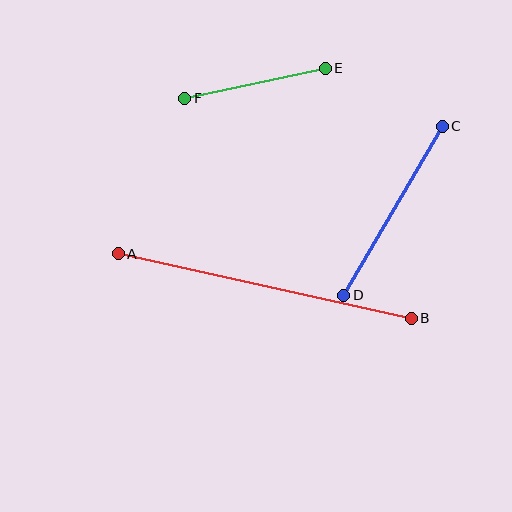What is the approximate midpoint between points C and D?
The midpoint is at approximately (393, 211) pixels.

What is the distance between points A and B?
The distance is approximately 300 pixels.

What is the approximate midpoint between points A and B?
The midpoint is at approximately (265, 286) pixels.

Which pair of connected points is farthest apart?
Points A and B are farthest apart.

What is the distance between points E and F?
The distance is approximately 144 pixels.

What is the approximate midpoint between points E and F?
The midpoint is at approximately (255, 83) pixels.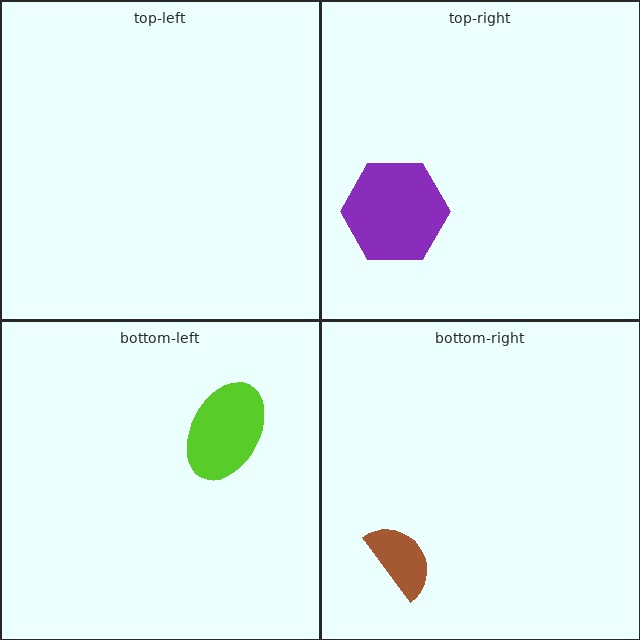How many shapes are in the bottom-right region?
1.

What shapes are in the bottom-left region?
The lime ellipse.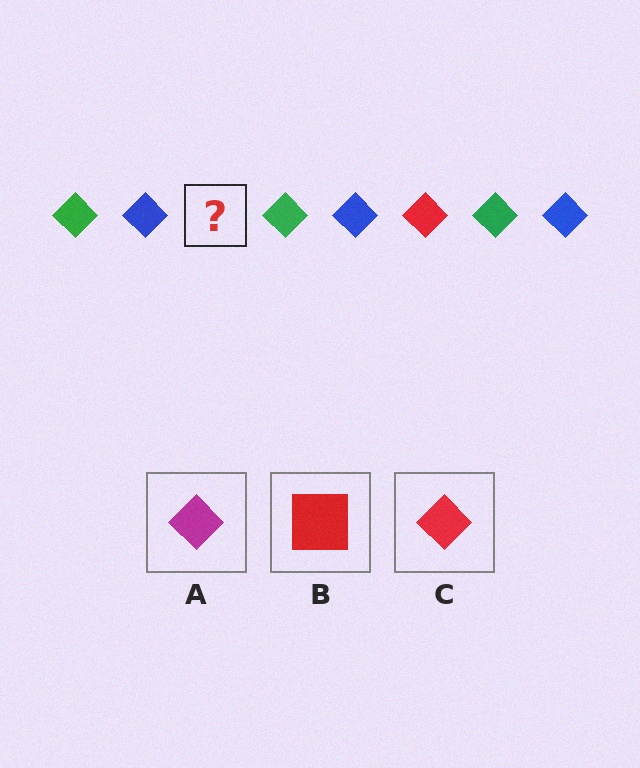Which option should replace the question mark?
Option C.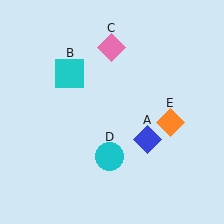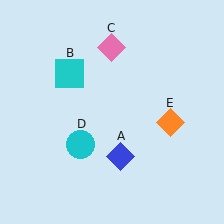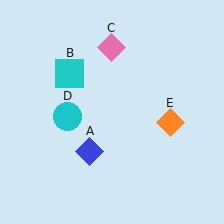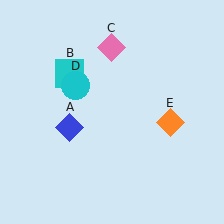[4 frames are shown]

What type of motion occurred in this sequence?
The blue diamond (object A), cyan circle (object D) rotated clockwise around the center of the scene.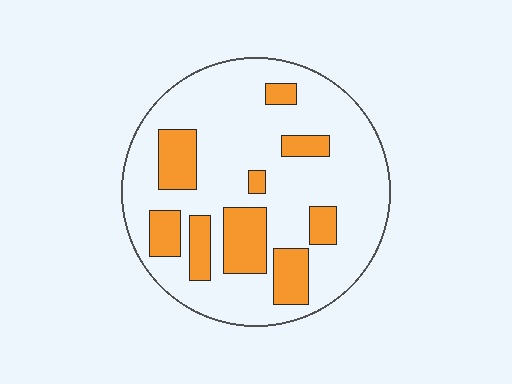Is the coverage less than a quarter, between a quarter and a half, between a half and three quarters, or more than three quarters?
Less than a quarter.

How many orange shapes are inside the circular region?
9.